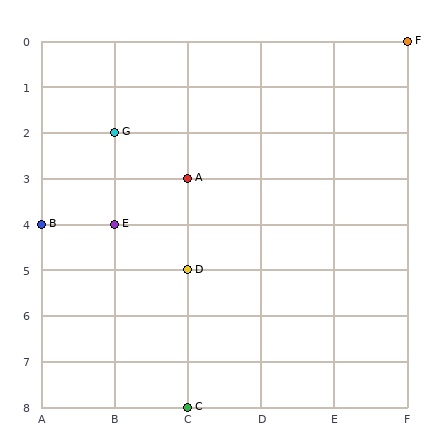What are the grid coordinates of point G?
Point G is at grid coordinates (B, 2).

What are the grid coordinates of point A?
Point A is at grid coordinates (C, 3).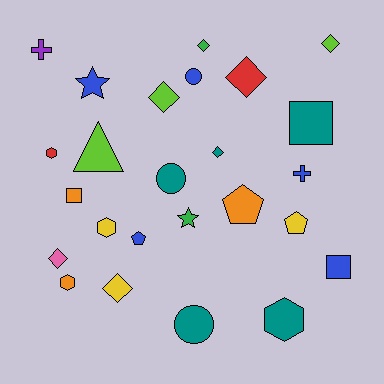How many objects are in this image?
There are 25 objects.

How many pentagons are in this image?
There are 3 pentagons.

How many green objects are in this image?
There are 2 green objects.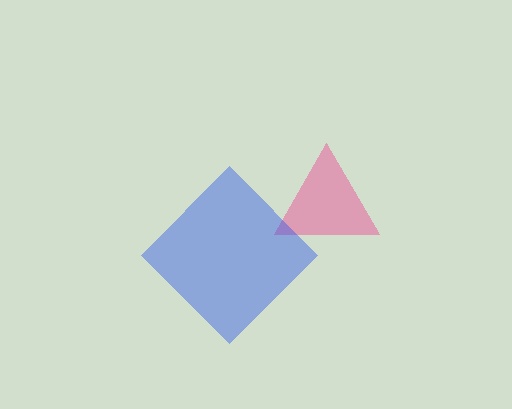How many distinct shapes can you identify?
There are 2 distinct shapes: a pink triangle, a blue diamond.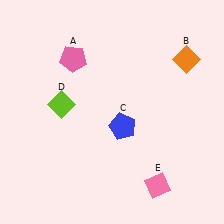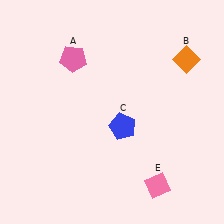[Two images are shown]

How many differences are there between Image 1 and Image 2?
There is 1 difference between the two images.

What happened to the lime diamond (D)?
The lime diamond (D) was removed in Image 2. It was in the top-left area of Image 1.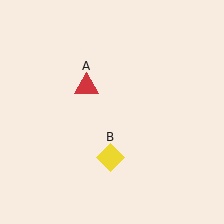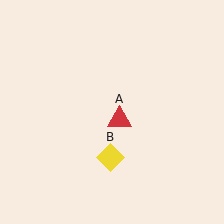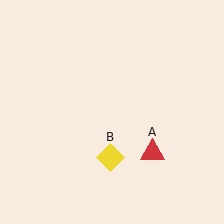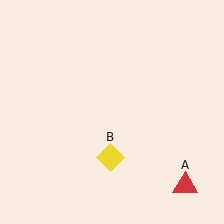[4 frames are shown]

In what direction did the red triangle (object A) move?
The red triangle (object A) moved down and to the right.